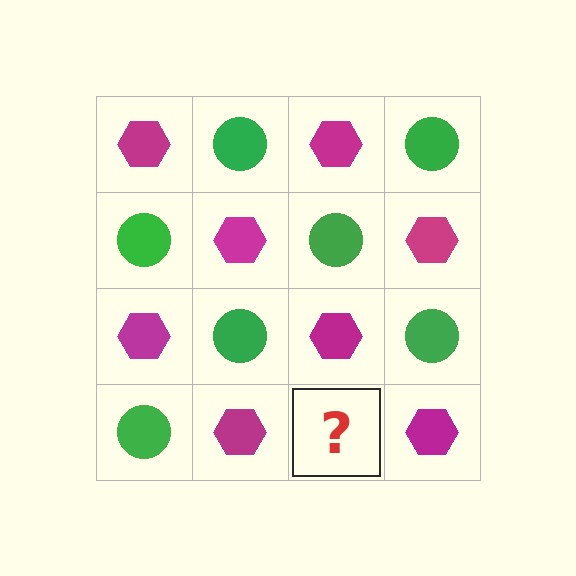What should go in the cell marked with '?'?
The missing cell should contain a green circle.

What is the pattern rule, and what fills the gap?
The rule is that it alternates magenta hexagon and green circle in a checkerboard pattern. The gap should be filled with a green circle.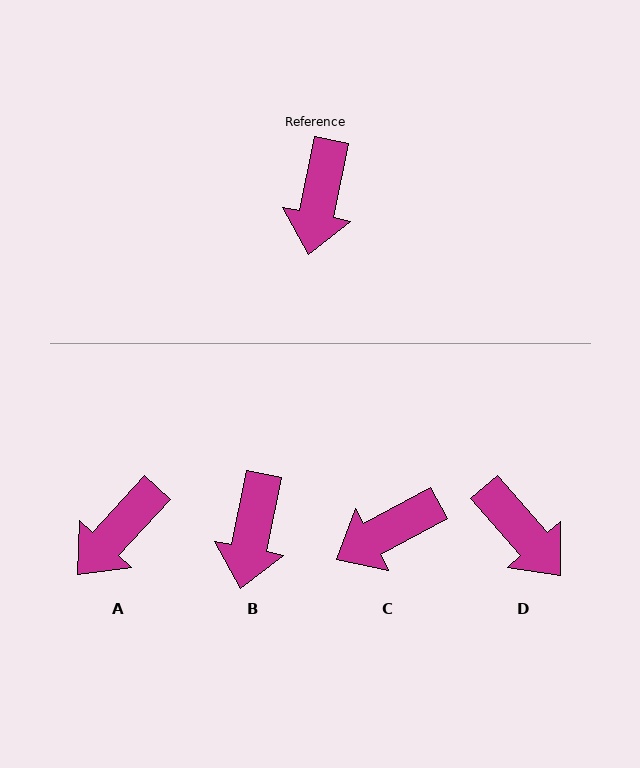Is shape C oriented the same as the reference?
No, it is off by about 50 degrees.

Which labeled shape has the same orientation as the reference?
B.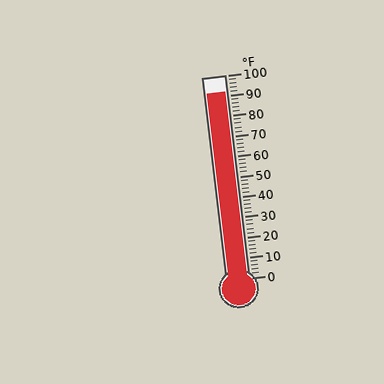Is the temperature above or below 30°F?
The temperature is above 30°F.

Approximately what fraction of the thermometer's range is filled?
The thermometer is filled to approximately 90% of its range.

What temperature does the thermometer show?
The thermometer shows approximately 92°F.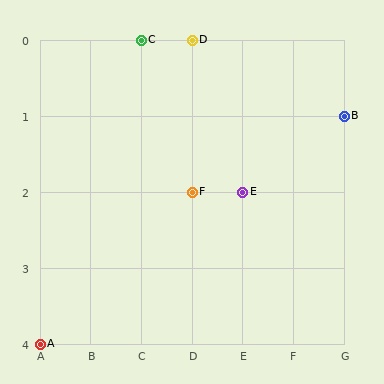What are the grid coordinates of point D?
Point D is at grid coordinates (D, 0).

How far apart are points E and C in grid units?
Points E and C are 2 columns and 2 rows apart (about 2.8 grid units diagonally).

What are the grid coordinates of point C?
Point C is at grid coordinates (C, 0).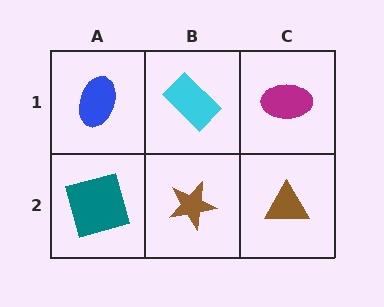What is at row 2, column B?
A brown star.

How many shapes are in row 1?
3 shapes.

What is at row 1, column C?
A magenta ellipse.